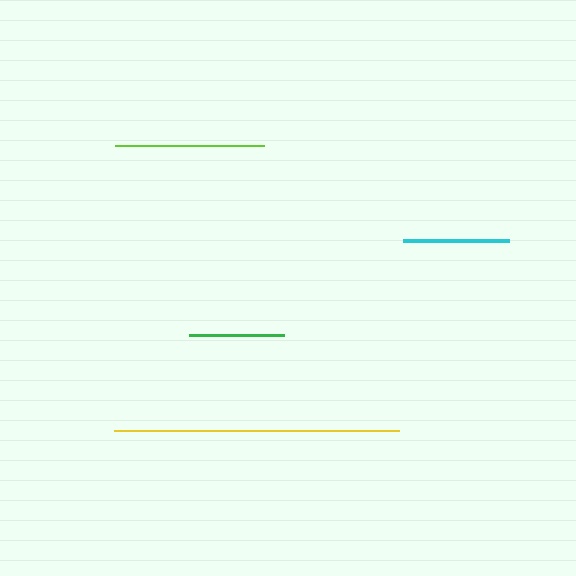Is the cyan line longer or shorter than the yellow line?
The yellow line is longer than the cyan line.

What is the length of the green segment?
The green segment is approximately 95 pixels long.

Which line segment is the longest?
The yellow line is the longest at approximately 285 pixels.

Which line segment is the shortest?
The green line is the shortest at approximately 95 pixels.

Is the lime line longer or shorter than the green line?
The lime line is longer than the green line.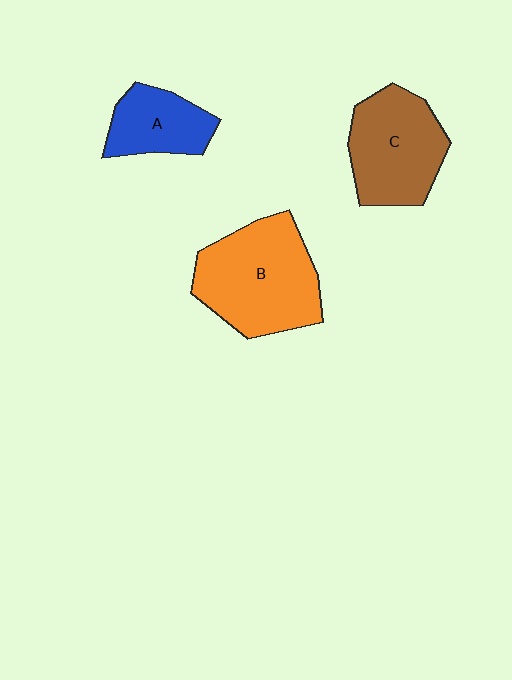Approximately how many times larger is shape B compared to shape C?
Approximately 1.2 times.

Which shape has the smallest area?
Shape A (blue).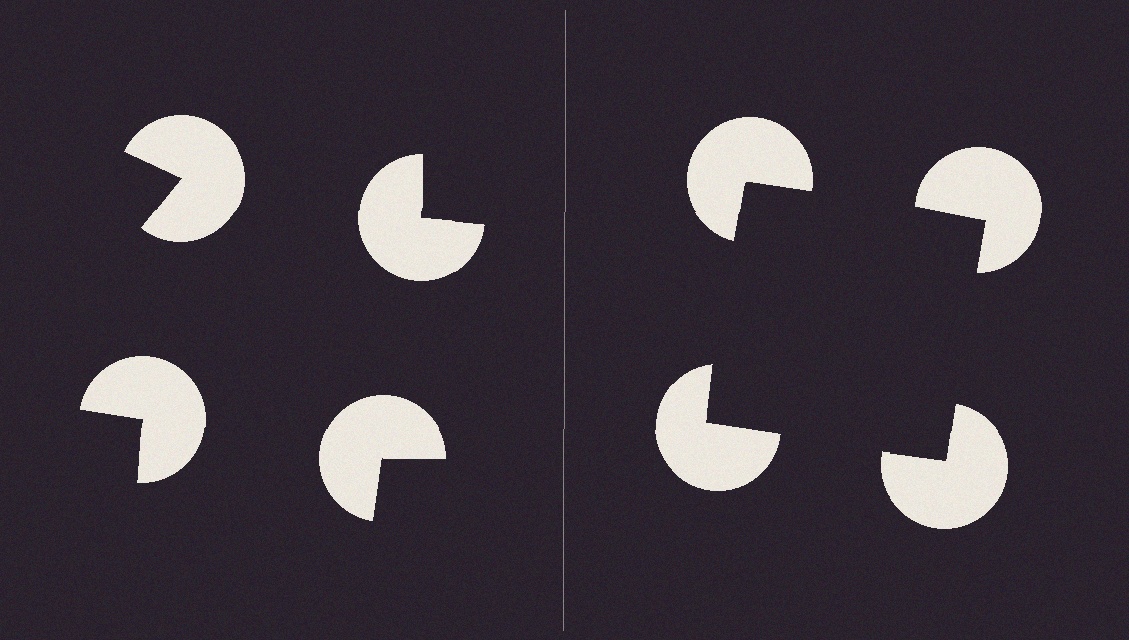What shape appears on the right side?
An illusory square.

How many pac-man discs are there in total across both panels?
8 — 4 on each side.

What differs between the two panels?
The pac-man discs are positioned identically on both sides; only the wedge orientations differ. On the right they align to a square; on the left they are misaligned.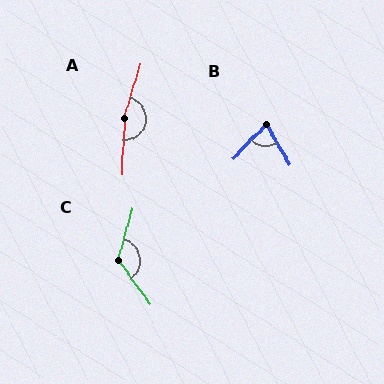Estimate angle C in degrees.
Approximately 129 degrees.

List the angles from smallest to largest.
B (74°), C (129°), A (167°).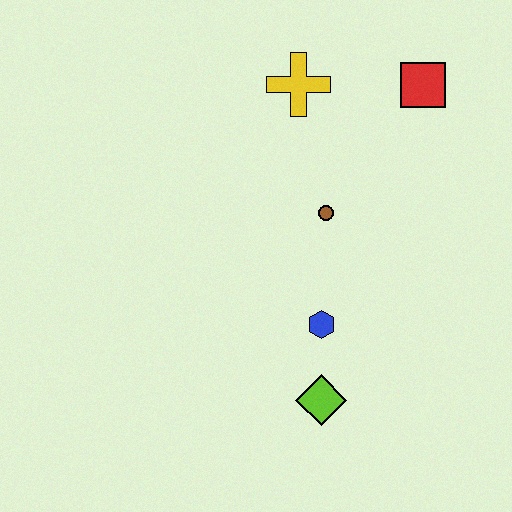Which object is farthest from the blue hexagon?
The red square is farthest from the blue hexagon.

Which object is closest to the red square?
The yellow cross is closest to the red square.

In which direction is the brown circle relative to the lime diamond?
The brown circle is above the lime diamond.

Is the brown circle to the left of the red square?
Yes